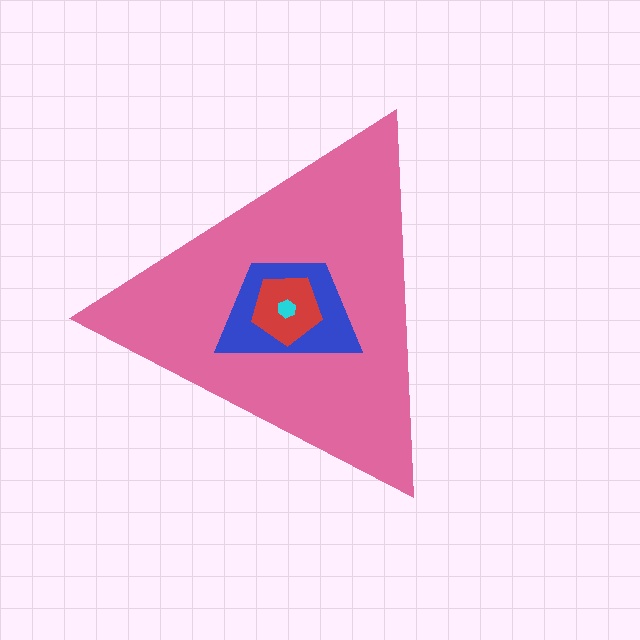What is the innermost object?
The cyan hexagon.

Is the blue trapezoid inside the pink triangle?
Yes.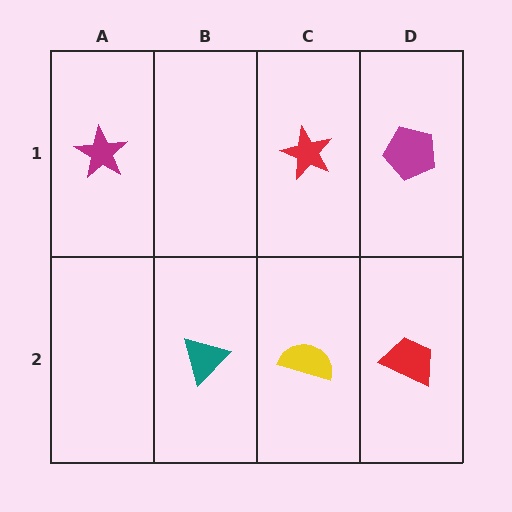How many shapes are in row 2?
3 shapes.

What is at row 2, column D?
A red trapezoid.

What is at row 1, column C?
A red star.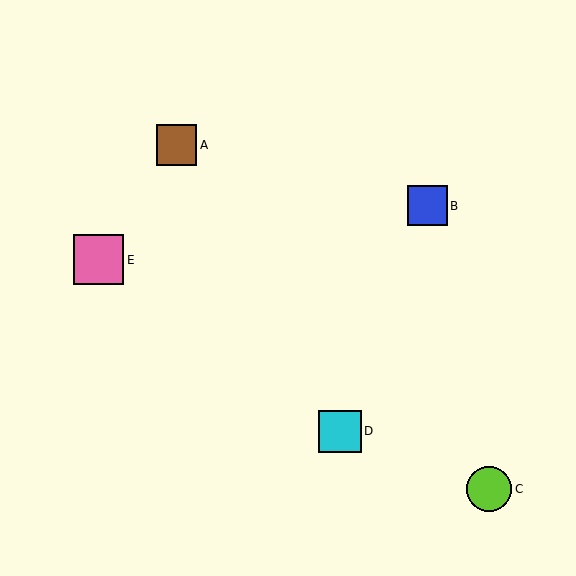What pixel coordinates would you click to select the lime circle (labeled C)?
Click at (489, 489) to select the lime circle C.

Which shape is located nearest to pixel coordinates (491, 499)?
The lime circle (labeled C) at (489, 489) is nearest to that location.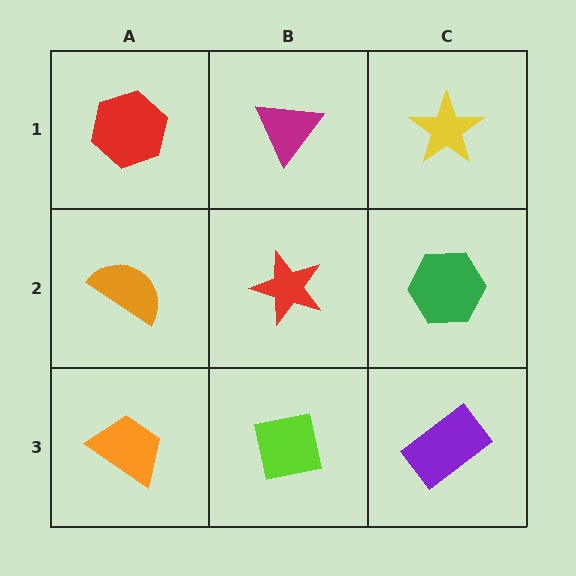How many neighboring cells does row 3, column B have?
3.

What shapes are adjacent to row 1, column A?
An orange semicircle (row 2, column A), a magenta triangle (row 1, column B).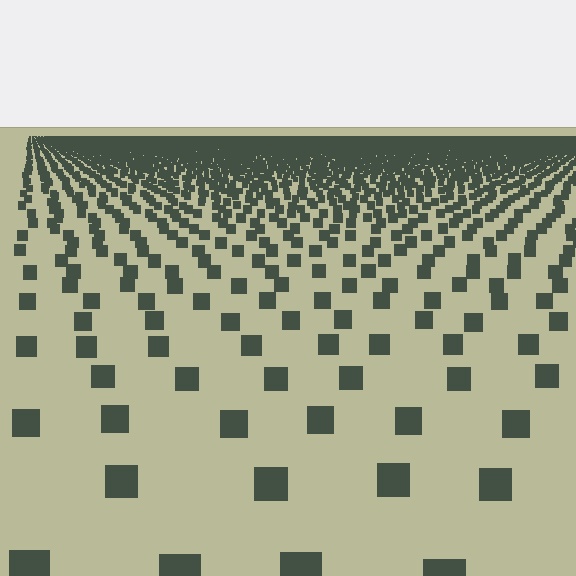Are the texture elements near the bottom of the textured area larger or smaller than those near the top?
Larger. Near the bottom, elements are closer to the viewer and appear at a bigger on-screen size.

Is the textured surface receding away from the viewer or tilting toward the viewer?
The surface is receding away from the viewer. Texture elements get smaller and denser toward the top.